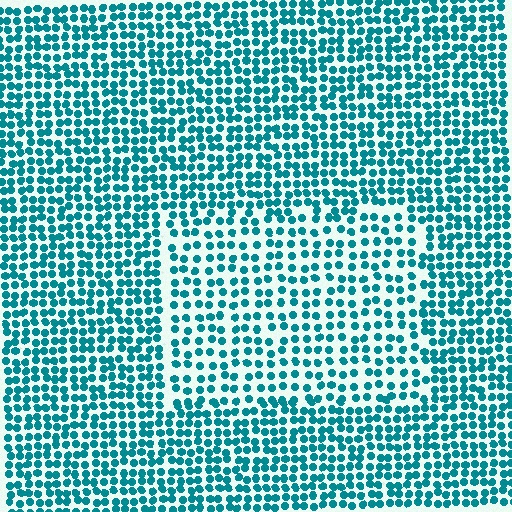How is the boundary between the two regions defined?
The boundary is defined by a change in element density (approximately 1.6x ratio). All elements are the same color, size, and shape.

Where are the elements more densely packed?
The elements are more densely packed outside the rectangle boundary.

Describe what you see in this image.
The image contains small teal elements arranged at two different densities. A rectangle-shaped region is visible where the elements are less densely packed than the surrounding area.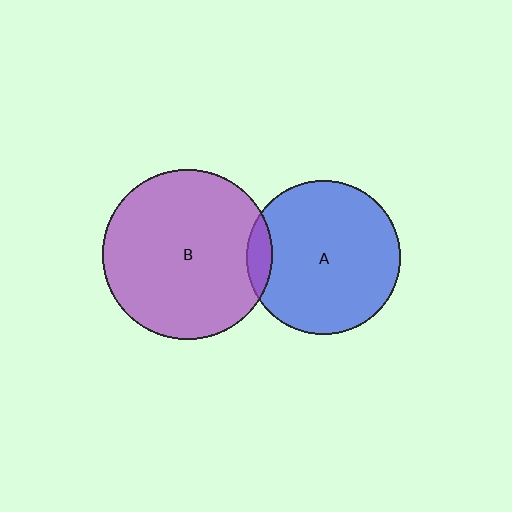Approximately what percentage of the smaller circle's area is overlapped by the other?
Approximately 10%.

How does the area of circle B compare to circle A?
Approximately 1.2 times.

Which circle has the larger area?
Circle B (purple).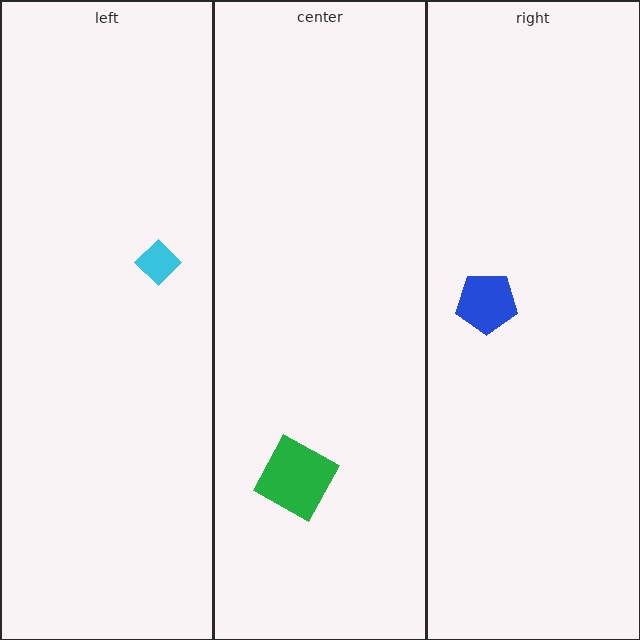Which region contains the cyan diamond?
The left region.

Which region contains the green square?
The center region.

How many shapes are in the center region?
1.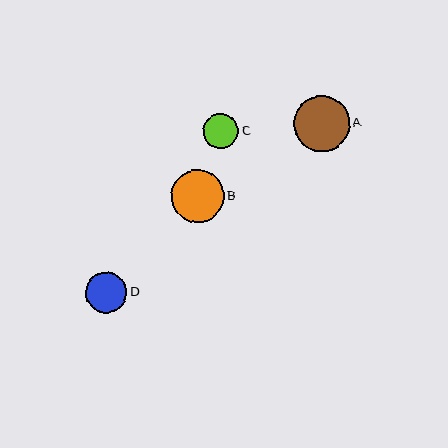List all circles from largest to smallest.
From largest to smallest: A, B, D, C.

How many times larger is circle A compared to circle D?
Circle A is approximately 1.3 times the size of circle D.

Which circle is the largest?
Circle A is the largest with a size of approximately 55 pixels.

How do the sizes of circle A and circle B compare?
Circle A and circle B are approximately the same size.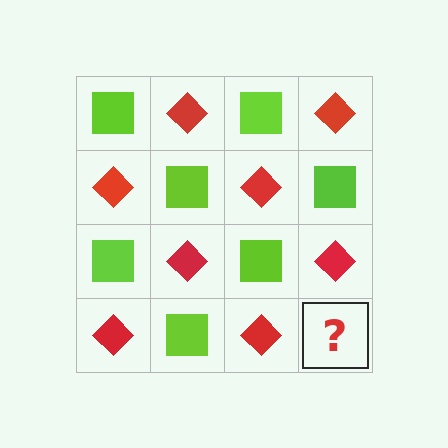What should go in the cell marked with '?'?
The missing cell should contain a lime square.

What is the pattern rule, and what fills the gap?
The rule is that it alternates lime square and red diamond in a checkerboard pattern. The gap should be filled with a lime square.